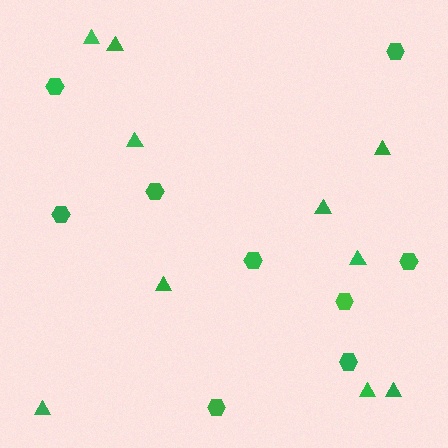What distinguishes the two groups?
There are 2 groups: one group of triangles (10) and one group of hexagons (9).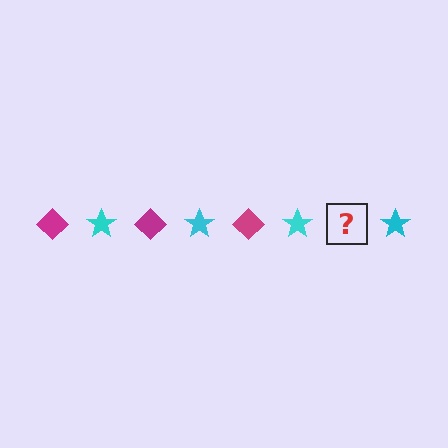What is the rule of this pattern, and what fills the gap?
The rule is that the pattern alternates between magenta diamond and cyan star. The gap should be filled with a magenta diamond.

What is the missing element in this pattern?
The missing element is a magenta diamond.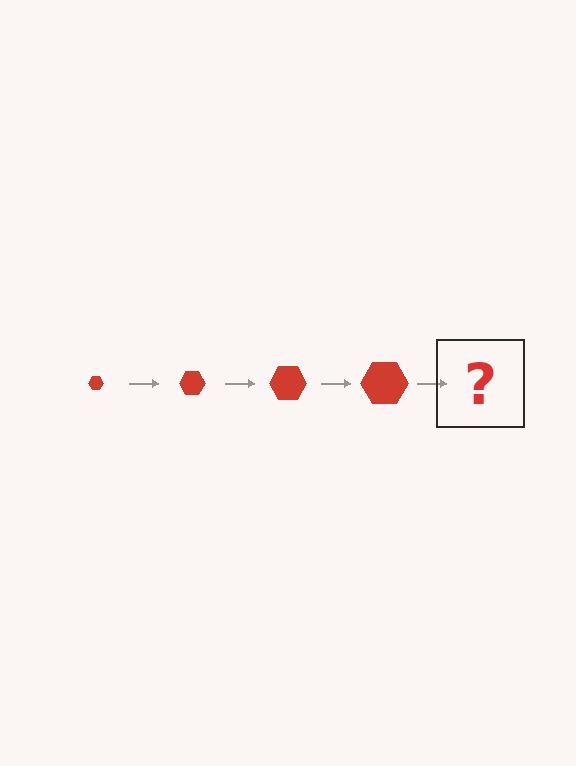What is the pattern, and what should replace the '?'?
The pattern is that the hexagon gets progressively larger each step. The '?' should be a red hexagon, larger than the previous one.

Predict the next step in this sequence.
The next step is a red hexagon, larger than the previous one.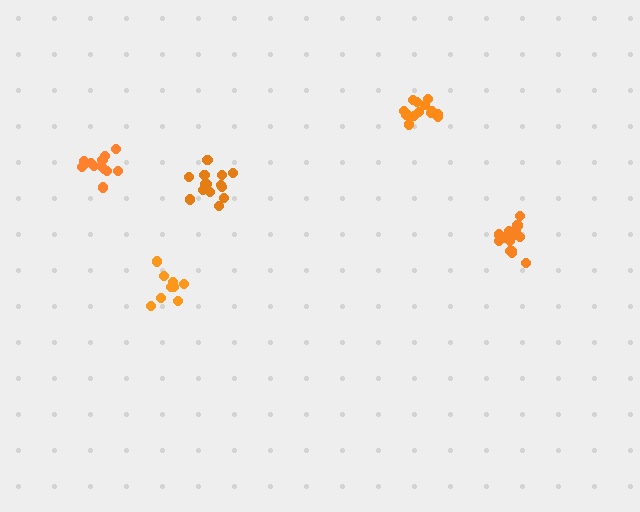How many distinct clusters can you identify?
There are 5 distinct clusters.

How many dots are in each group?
Group 1: 10 dots, Group 2: 14 dots, Group 3: 13 dots, Group 4: 14 dots, Group 5: 15 dots (66 total).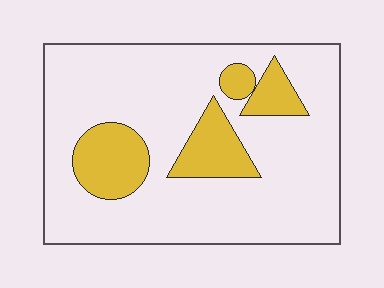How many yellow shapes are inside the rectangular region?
4.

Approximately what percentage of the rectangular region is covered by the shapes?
Approximately 20%.